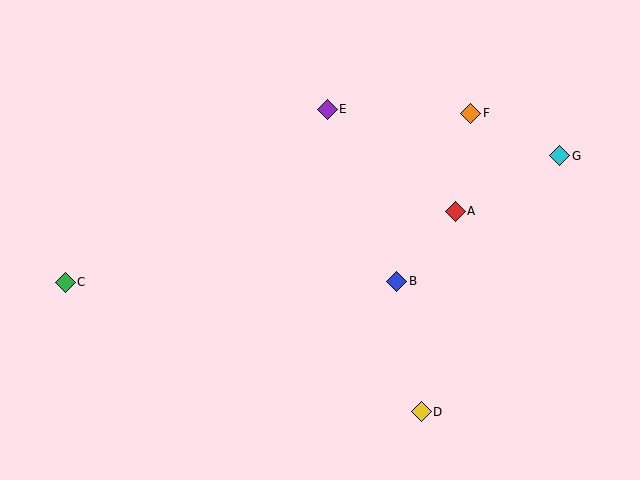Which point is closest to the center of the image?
Point B at (397, 281) is closest to the center.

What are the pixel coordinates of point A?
Point A is at (455, 211).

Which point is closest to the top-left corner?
Point C is closest to the top-left corner.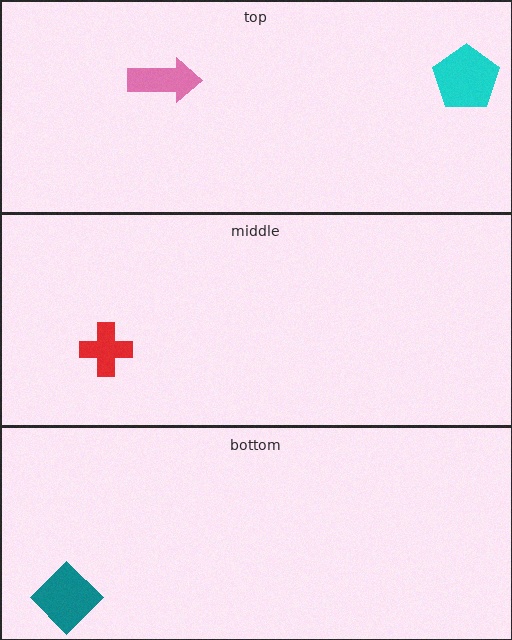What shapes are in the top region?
The pink arrow, the cyan pentagon.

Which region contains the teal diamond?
The bottom region.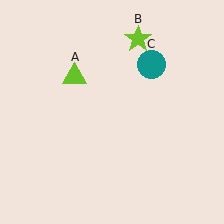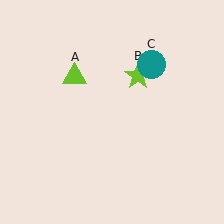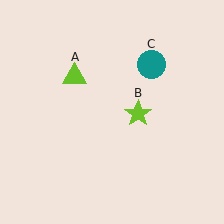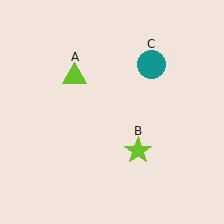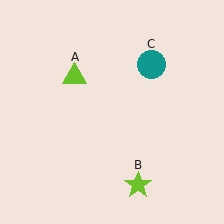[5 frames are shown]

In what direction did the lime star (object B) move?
The lime star (object B) moved down.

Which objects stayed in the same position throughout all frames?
Lime triangle (object A) and teal circle (object C) remained stationary.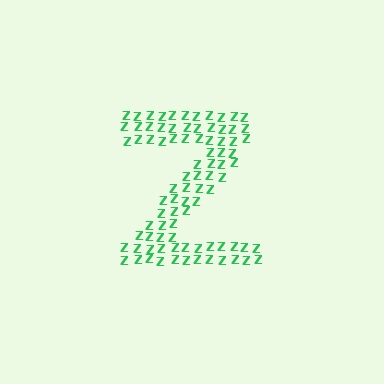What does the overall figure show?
The overall figure shows the letter Z.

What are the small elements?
The small elements are letter Z's.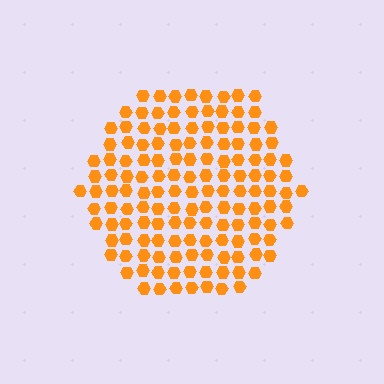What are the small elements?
The small elements are hexagons.